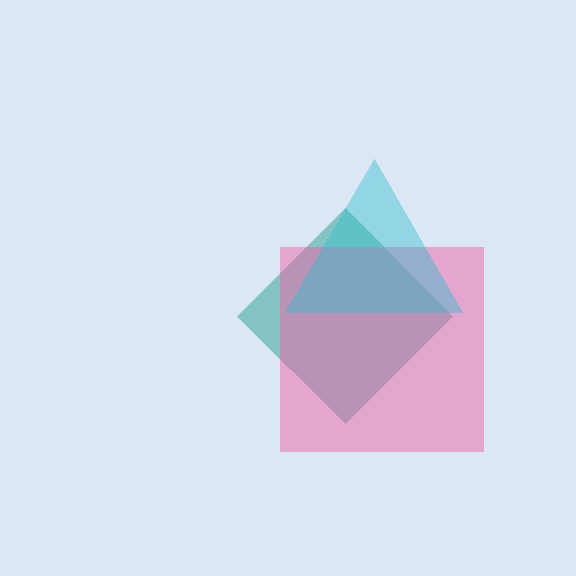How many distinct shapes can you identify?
There are 3 distinct shapes: a teal diamond, a pink square, a cyan triangle.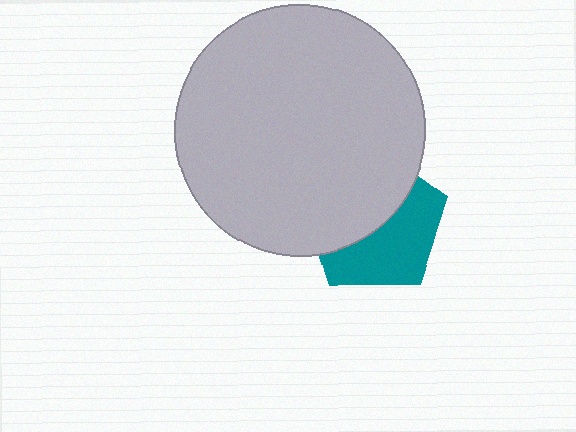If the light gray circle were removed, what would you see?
You would see the complete teal pentagon.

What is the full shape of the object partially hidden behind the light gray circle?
The partially hidden object is a teal pentagon.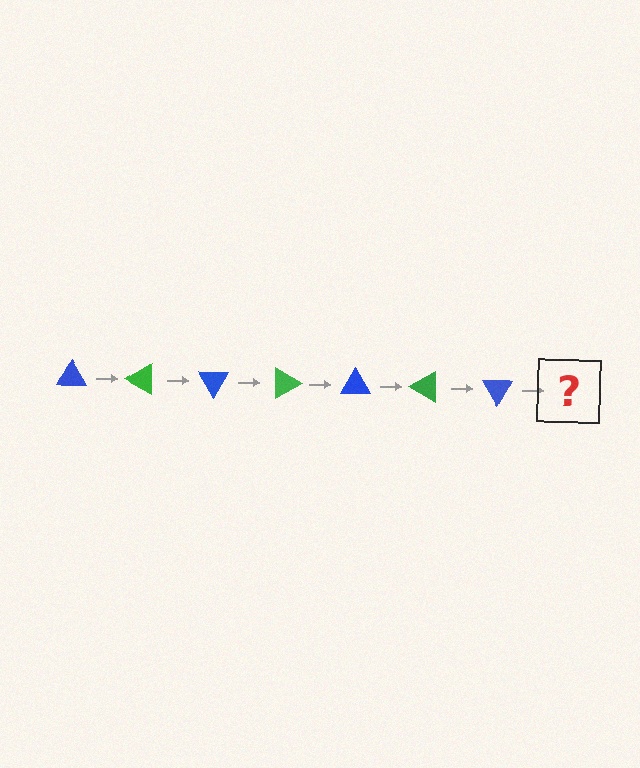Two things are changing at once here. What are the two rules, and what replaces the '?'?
The two rules are that it rotates 30 degrees each step and the color cycles through blue and green. The '?' should be a green triangle, rotated 210 degrees from the start.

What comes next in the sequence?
The next element should be a green triangle, rotated 210 degrees from the start.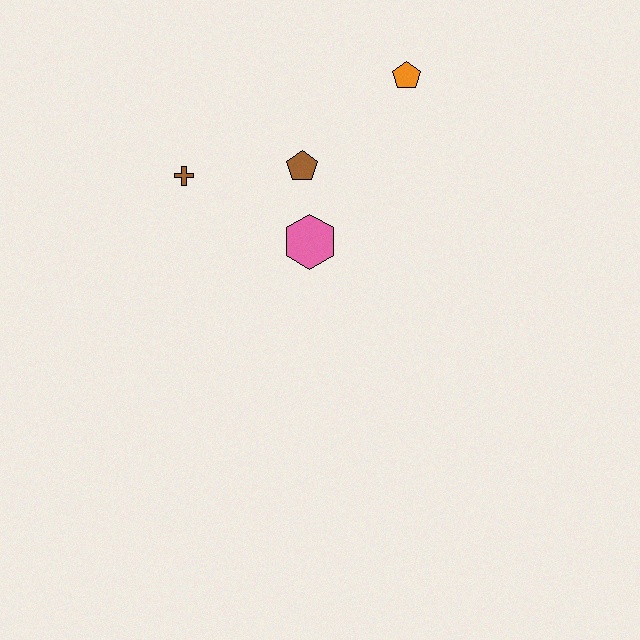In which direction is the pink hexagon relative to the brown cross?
The pink hexagon is to the right of the brown cross.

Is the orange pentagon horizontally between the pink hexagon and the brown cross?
No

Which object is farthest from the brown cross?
The orange pentagon is farthest from the brown cross.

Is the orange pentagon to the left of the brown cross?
No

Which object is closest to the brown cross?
The brown pentagon is closest to the brown cross.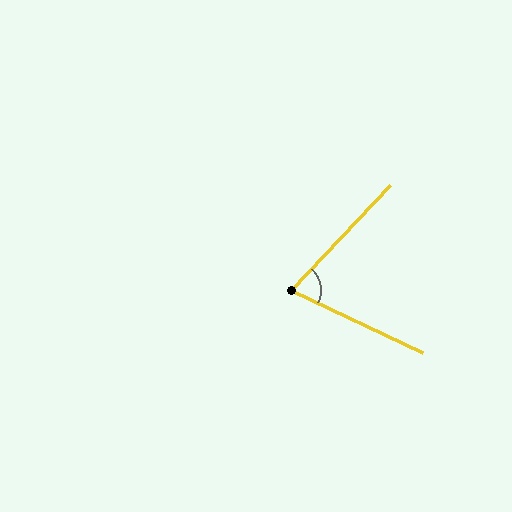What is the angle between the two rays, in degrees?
Approximately 72 degrees.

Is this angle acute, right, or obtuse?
It is acute.